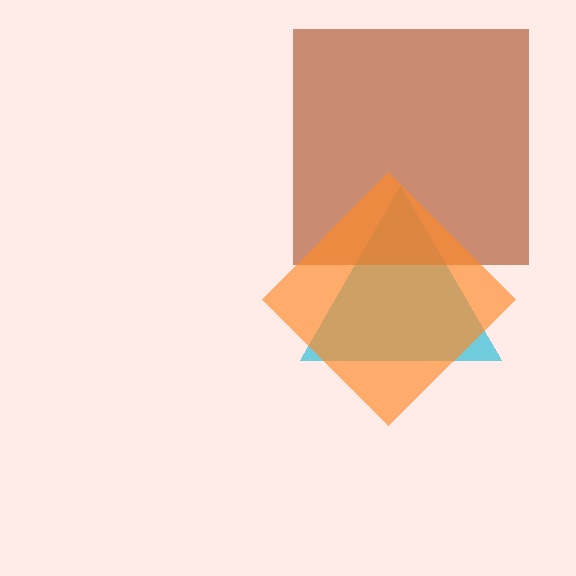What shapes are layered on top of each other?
The layered shapes are: a cyan triangle, a brown square, an orange diamond.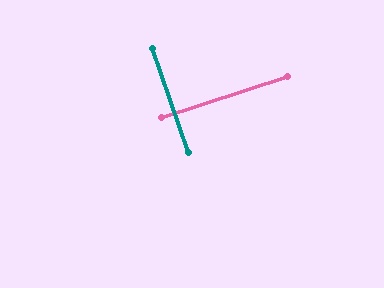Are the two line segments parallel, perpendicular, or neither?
Perpendicular — they meet at approximately 89°.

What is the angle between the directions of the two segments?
Approximately 89 degrees.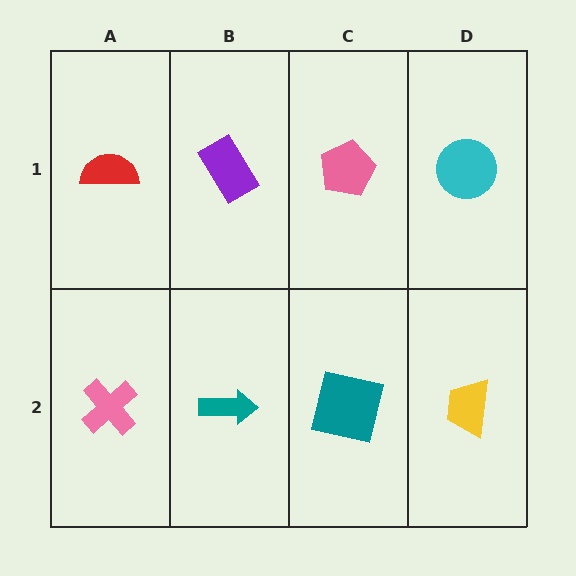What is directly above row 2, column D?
A cyan circle.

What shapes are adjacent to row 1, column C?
A teal square (row 2, column C), a purple rectangle (row 1, column B), a cyan circle (row 1, column D).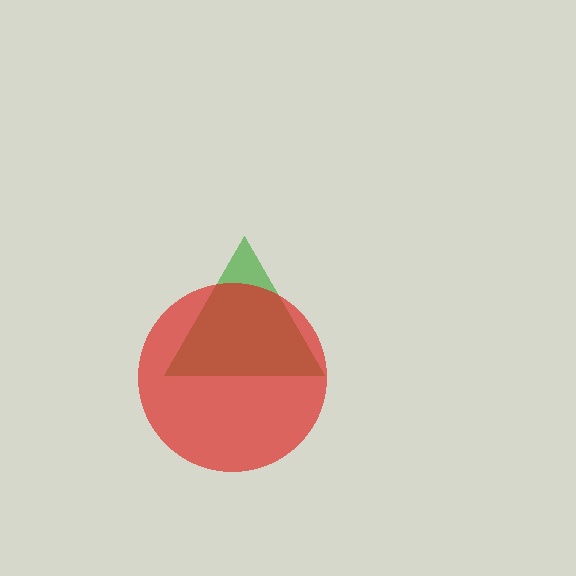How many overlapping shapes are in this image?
There are 2 overlapping shapes in the image.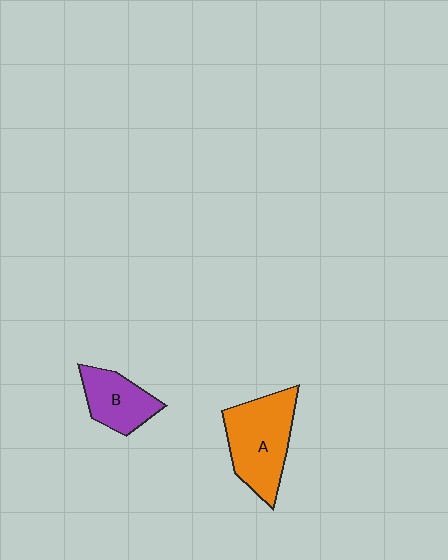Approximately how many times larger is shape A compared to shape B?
Approximately 1.6 times.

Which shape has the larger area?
Shape A (orange).